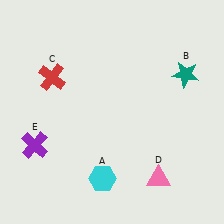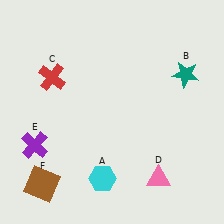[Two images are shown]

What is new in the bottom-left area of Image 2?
A brown square (F) was added in the bottom-left area of Image 2.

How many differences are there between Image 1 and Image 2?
There is 1 difference between the two images.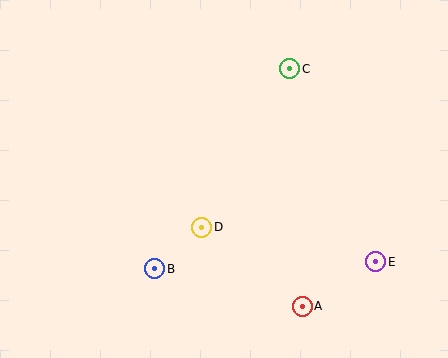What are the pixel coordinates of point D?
Point D is at (202, 227).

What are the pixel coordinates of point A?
Point A is at (302, 306).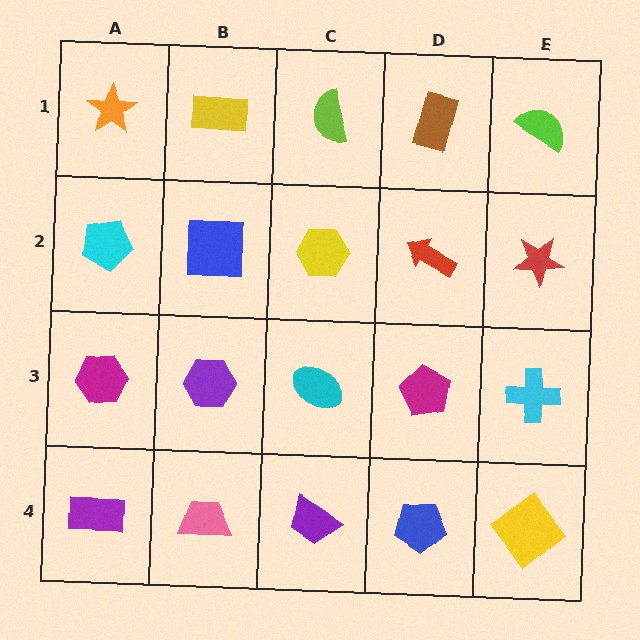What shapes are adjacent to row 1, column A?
A cyan pentagon (row 2, column A), a yellow rectangle (row 1, column B).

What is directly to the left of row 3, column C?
A purple hexagon.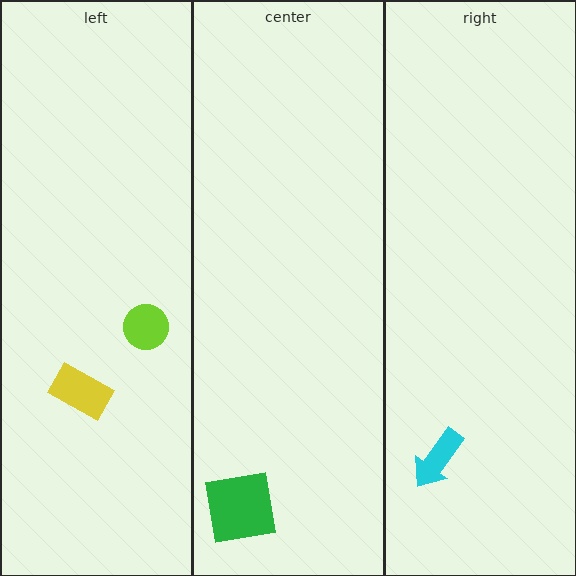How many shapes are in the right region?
1.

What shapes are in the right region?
The cyan arrow.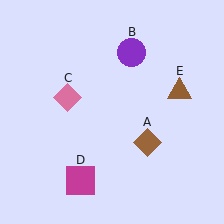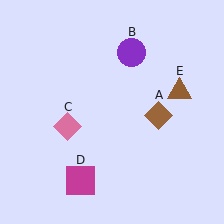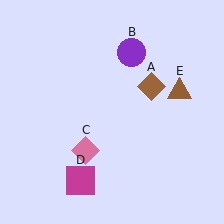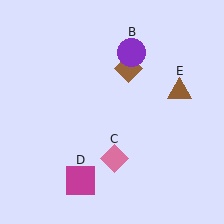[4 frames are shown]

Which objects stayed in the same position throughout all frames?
Purple circle (object B) and magenta square (object D) and brown triangle (object E) remained stationary.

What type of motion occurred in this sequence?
The brown diamond (object A), pink diamond (object C) rotated counterclockwise around the center of the scene.